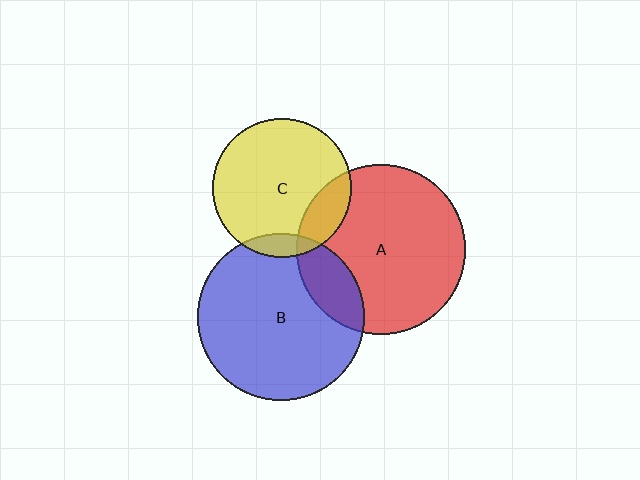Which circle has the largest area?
Circle A (red).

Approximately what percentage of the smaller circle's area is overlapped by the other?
Approximately 15%.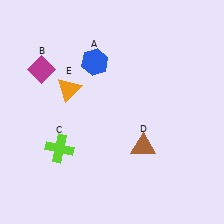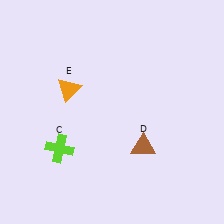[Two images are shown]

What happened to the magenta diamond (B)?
The magenta diamond (B) was removed in Image 2. It was in the top-left area of Image 1.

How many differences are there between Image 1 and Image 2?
There are 2 differences between the two images.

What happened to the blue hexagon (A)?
The blue hexagon (A) was removed in Image 2. It was in the top-left area of Image 1.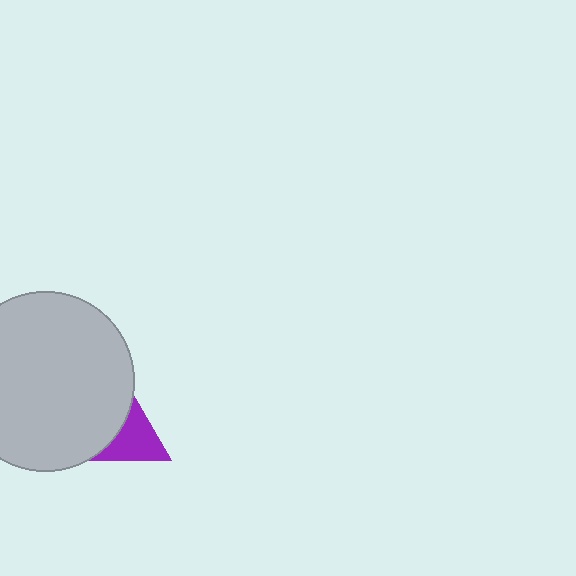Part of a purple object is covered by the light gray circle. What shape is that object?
It is a triangle.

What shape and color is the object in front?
The object in front is a light gray circle.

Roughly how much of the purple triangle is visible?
About half of it is visible (roughly 58%).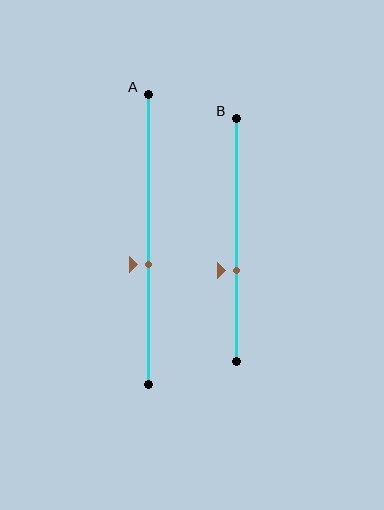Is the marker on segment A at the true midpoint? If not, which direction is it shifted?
No, the marker on segment A is shifted downward by about 9% of the segment length.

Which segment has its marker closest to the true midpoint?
Segment A has its marker closest to the true midpoint.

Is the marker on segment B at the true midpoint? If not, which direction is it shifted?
No, the marker on segment B is shifted downward by about 13% of the segment length.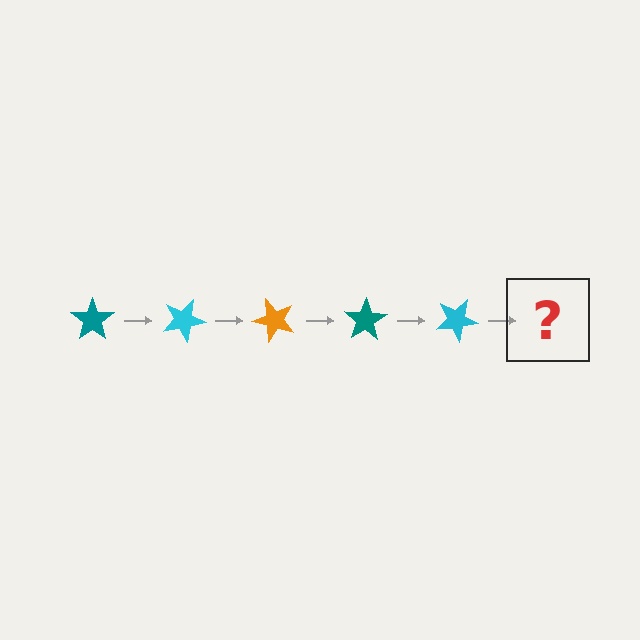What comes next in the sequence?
The next element should be an orange star, rotated 125 degrees from the start.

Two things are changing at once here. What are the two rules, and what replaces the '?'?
The two rules are that it rotates 25 degrees each step and the color cycles through teal, cyan, and orange. The '?' should be an orange star, rotated 125 degrees from the start.